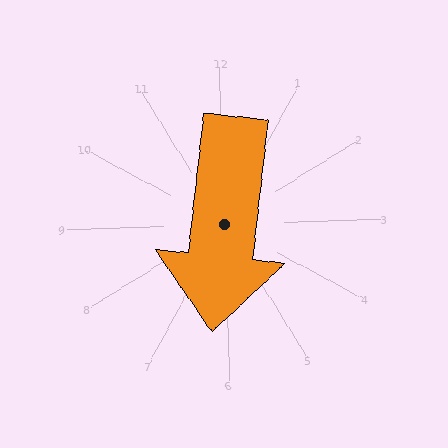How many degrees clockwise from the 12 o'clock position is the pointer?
Approximately 188 degrees.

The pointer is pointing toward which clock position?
Roughly 6 o'clock.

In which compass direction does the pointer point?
South.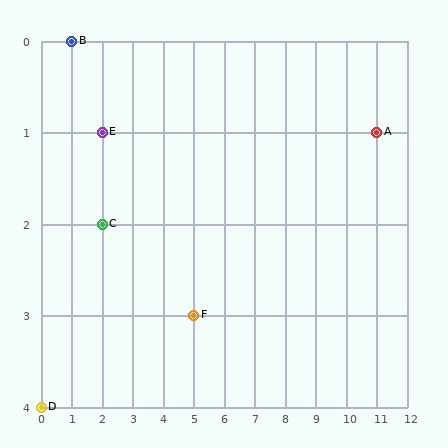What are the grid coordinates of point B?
Point B is at grid coordinates (1, 0).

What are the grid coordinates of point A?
Point A is at grid coordinates (11, 1).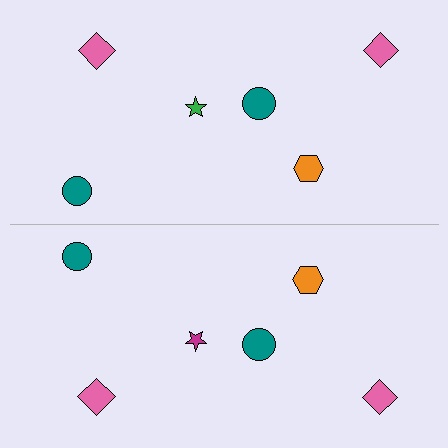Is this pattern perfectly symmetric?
No, the pattern is not perfectly symmetric. The magenta star on the bottom side breaks the symmetry — its mirror counterpart is green.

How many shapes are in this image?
There are 12 shapes in this image.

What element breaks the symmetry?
The magenta star on the bottom side breaks the symmetry — its mirror counterpart is green.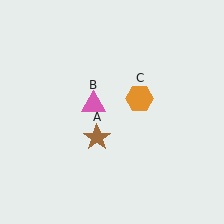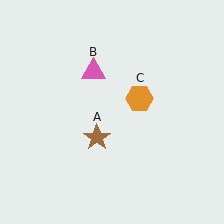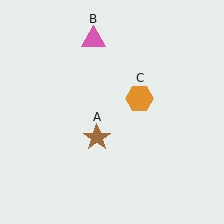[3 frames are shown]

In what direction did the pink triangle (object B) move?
The pink triangle (object B) moved up.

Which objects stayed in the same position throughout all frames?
Brown star (object A) and orange hexagon (object C) remained stationary.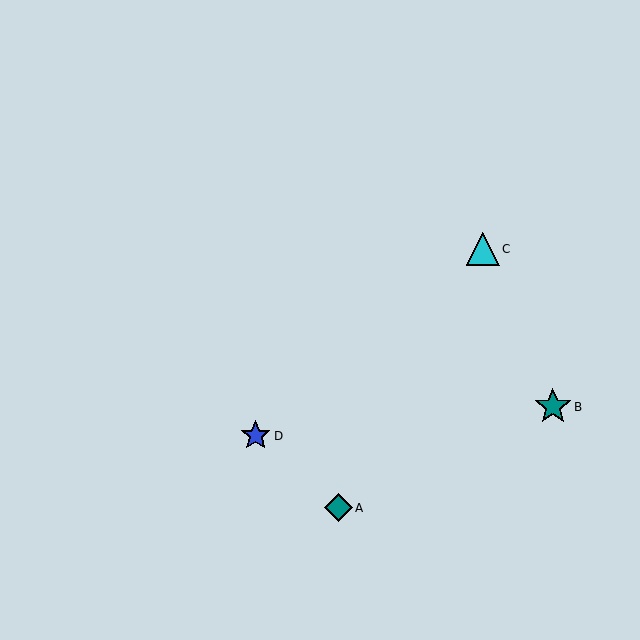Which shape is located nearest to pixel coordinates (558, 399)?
The teal star (labeled B) at (553, 407) is nearest to that location.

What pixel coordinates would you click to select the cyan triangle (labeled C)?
Click at (483, 249) to select the cyan triangle C.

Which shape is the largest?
The teal star (labeled B) is the largest.